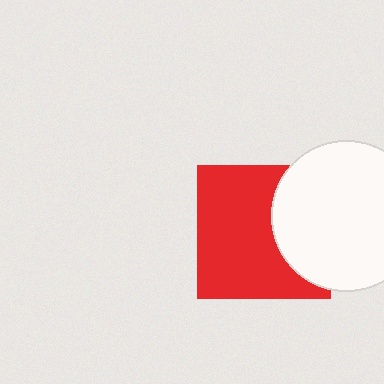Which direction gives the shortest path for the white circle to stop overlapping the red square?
Moving right gives the shortest separation.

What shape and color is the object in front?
The object in front is a white circle.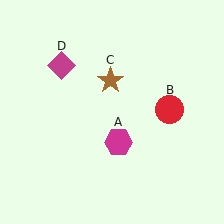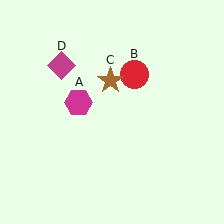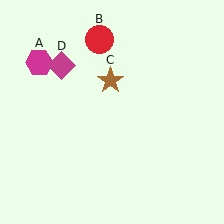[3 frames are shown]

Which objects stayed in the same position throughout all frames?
Brown star (object C) and magenta diamond (object D) remained stationary.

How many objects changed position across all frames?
2 objects changed position: magenta hexagon (object A), red circle (object B).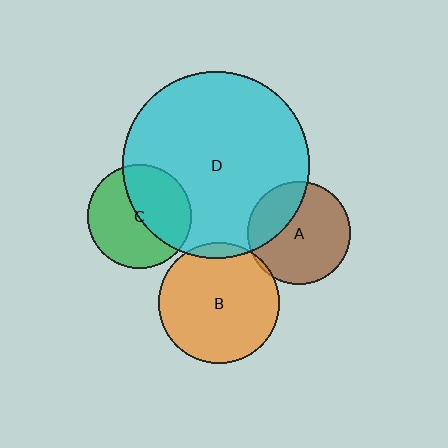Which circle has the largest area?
Circle D (cyan).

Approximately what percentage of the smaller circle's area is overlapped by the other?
Approximately 5%.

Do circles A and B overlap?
Yes.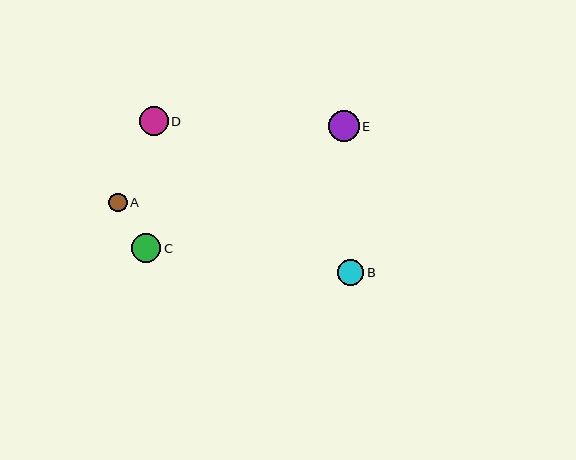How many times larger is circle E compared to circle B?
Circle E is approximately 1.2 times the size of circle B.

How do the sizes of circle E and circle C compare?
Circle E and circle C are approximately the same size.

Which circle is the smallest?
Circle A is the smallest with a size of approximately 19 pixels.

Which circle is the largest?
Circle E is the largest with a size of approximately 31 pixels.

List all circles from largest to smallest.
From largest to smallest: E, C, D, B, A.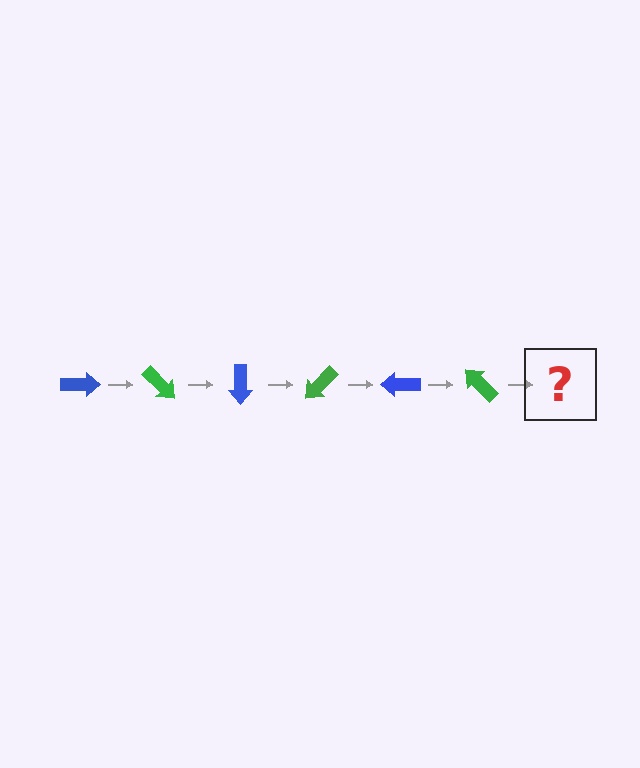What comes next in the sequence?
The next element should be a blue arrow, rotated 270 degrees from the start.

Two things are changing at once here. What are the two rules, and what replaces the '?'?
The two rules are that it rotates 45 degrees each step and the color cycles through blue and green. The '?' should be a blue arrow, rotated 270 degrees from the start.